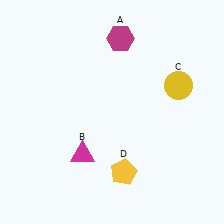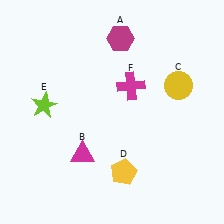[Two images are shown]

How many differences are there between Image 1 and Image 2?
There are 2 differences between the two images.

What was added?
A lime star (E), a magenta cross (F) were added in Image 2.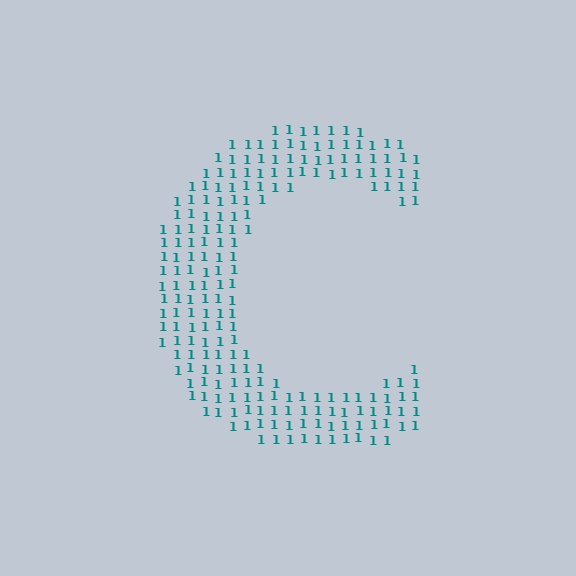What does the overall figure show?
The overall figure shows the letter C.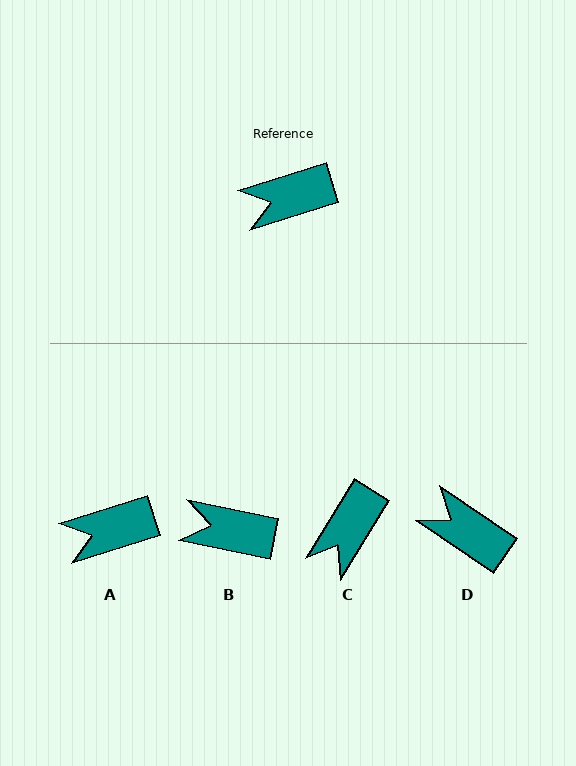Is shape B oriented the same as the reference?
No, it is off by about 29 degrees.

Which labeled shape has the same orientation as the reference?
A.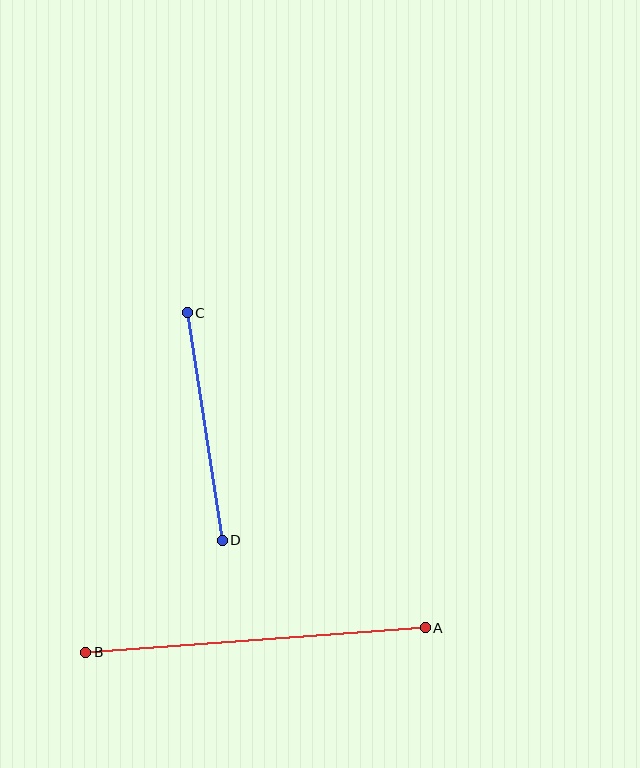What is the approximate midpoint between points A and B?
The midpoint is at approximately (255, 640) pixels.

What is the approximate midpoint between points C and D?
The midpoint is at approximately (205, 426) pixels.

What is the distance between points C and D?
The distance is approximately 230 pixels.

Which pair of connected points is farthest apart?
Points A and B are farthest apart.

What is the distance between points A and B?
The distance is approximately 340 pixels.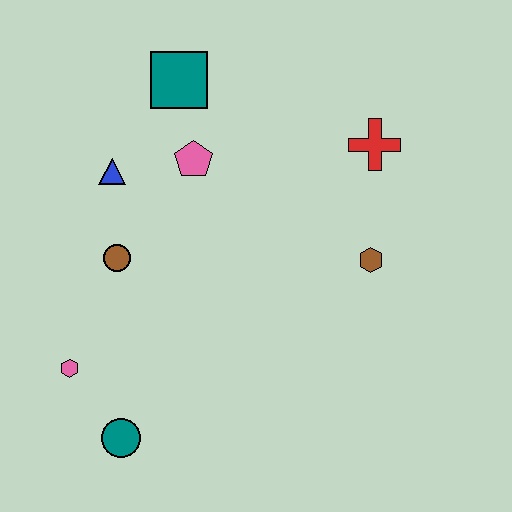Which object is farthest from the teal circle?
The red cross is farthest from the teal circle.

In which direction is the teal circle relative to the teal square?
The teal circle is below the teal square.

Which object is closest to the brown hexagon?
The red cross is closest to the brown hexagon.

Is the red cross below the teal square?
Yes